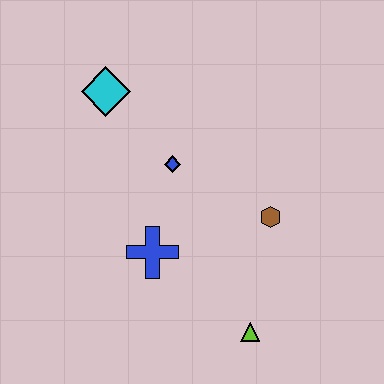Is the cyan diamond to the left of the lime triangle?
Yes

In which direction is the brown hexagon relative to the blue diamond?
The brown hexagon is to the right of the blue diamond.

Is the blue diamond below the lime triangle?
No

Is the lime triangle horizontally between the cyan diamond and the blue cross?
No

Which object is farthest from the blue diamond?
The lime triangle is farthest from the blue diamond.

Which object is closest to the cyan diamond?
The blue diamond is closest to the cyan diamond.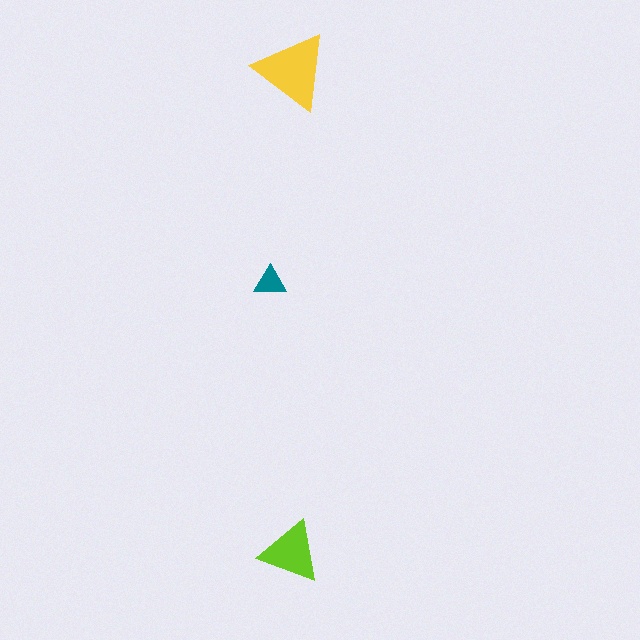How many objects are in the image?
There are 3 objects in the image.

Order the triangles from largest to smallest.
the yellow one, the lime one, the teal one.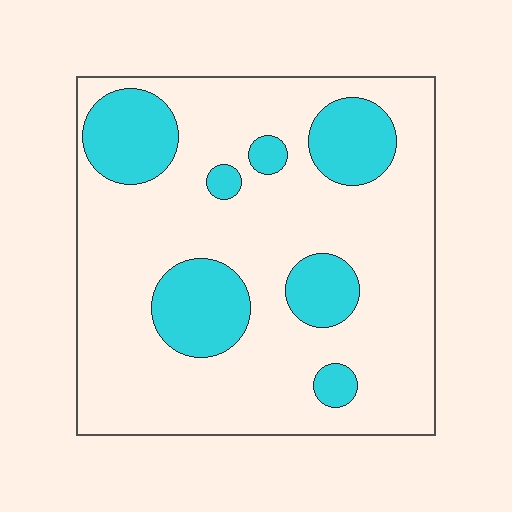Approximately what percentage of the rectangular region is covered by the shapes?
Approximately 25%.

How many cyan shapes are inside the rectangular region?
7.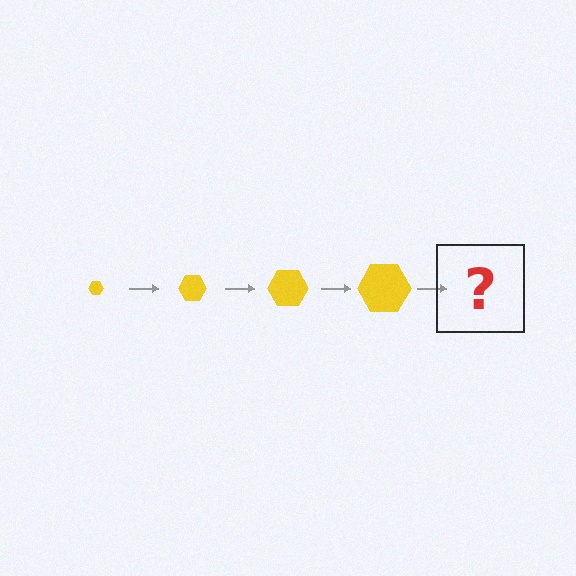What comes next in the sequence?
The next element should be a yellow hexagon, larger than the previous one.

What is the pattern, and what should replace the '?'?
The pattern is that the hexagon gets progressively larger each step. The '?' should be a yellow hexagon, larger than the previous one.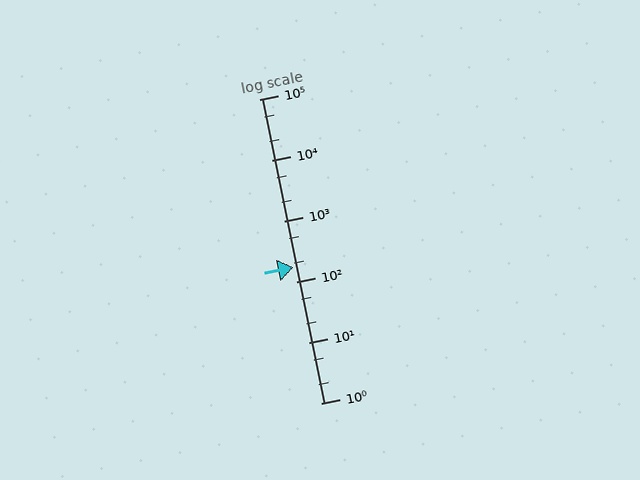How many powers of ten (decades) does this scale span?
The scale spans 5 decades, from 1 to 100000.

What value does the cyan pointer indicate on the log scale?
The pointer indicates approximately 170.